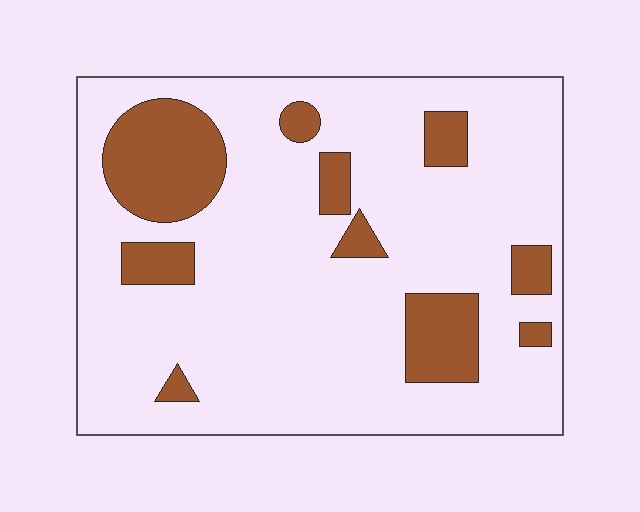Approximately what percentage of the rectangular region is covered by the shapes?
Approximately 20%.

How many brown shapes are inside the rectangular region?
10.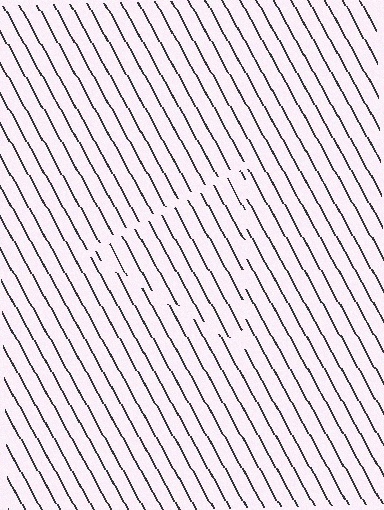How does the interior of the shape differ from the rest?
The interior of the shape contains the same grating, shifted by half a period — the contour is defined by the phase discontinuity where line-ends from the inner and outer gratings abut.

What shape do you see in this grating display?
An illusory triangle. The interior of the shape contains the same grating, shifted by half a period — the contour is defined by the phase discontinuity where line-ends from the inner and outer gratings abut.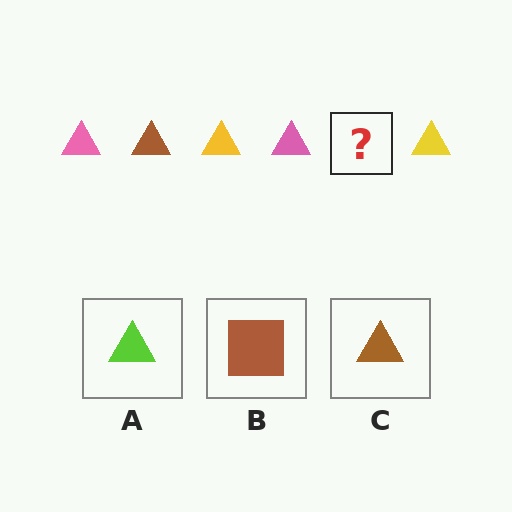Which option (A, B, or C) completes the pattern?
C.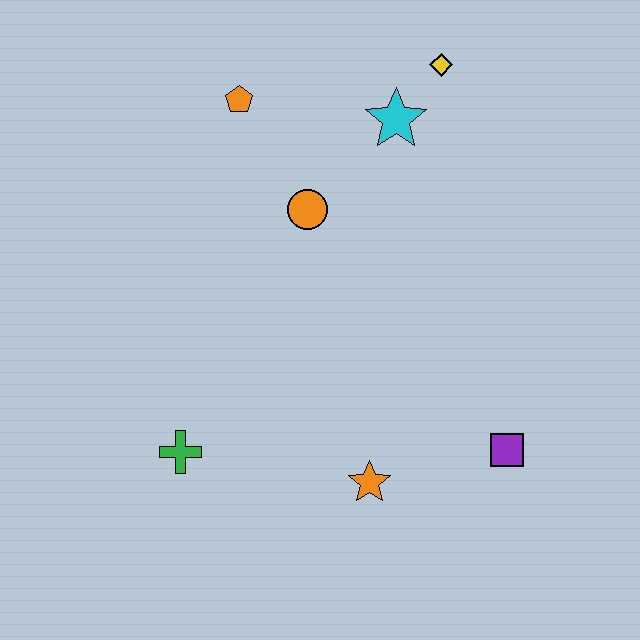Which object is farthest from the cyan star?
The green cross is farthest from the cyan star.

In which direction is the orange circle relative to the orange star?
The orange circle is above the orange star.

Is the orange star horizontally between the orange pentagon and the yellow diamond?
Yes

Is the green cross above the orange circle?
No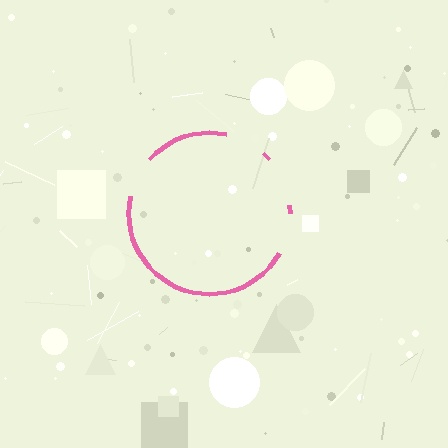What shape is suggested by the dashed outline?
The dashed outline suggests a circle.